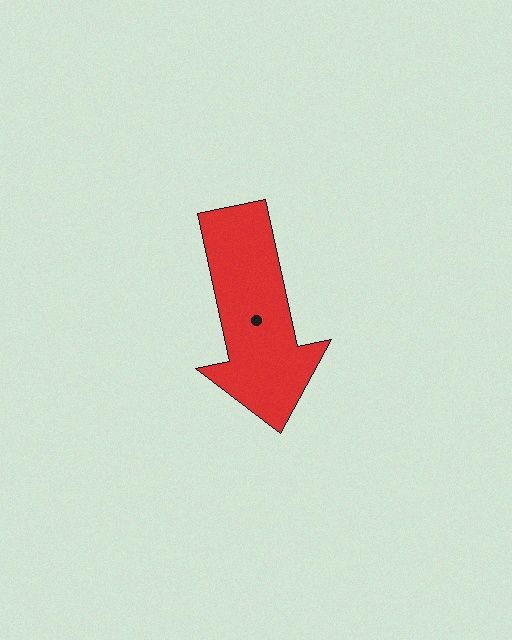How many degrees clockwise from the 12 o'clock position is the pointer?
Approximately 168 degrees.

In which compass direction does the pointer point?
South.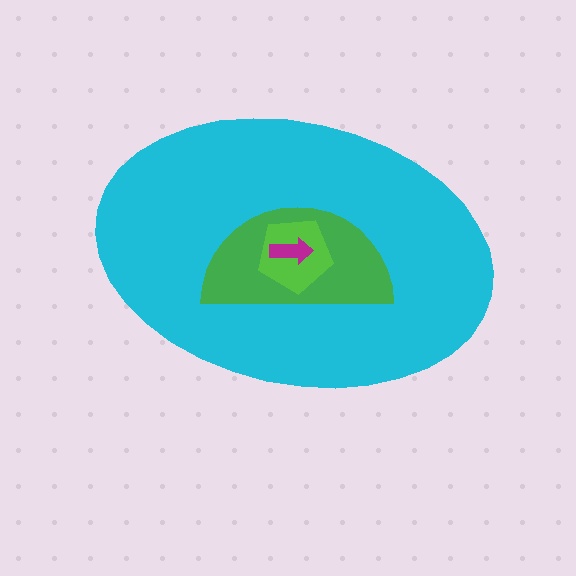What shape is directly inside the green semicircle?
The lime pentagon.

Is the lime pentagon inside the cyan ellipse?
Yes.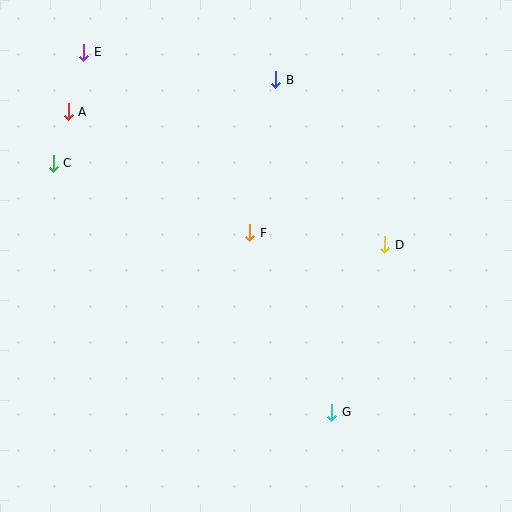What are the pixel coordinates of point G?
Point G is at (332, 412).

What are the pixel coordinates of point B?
Point B is at (276, 80).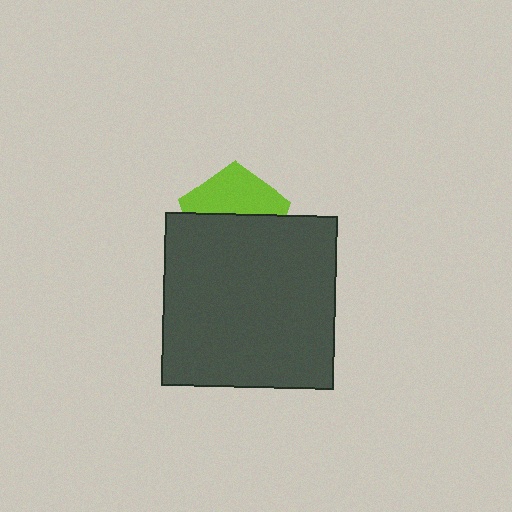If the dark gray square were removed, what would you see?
You would see the complete lime pentagon.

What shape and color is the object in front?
The object in front is a dark gray square.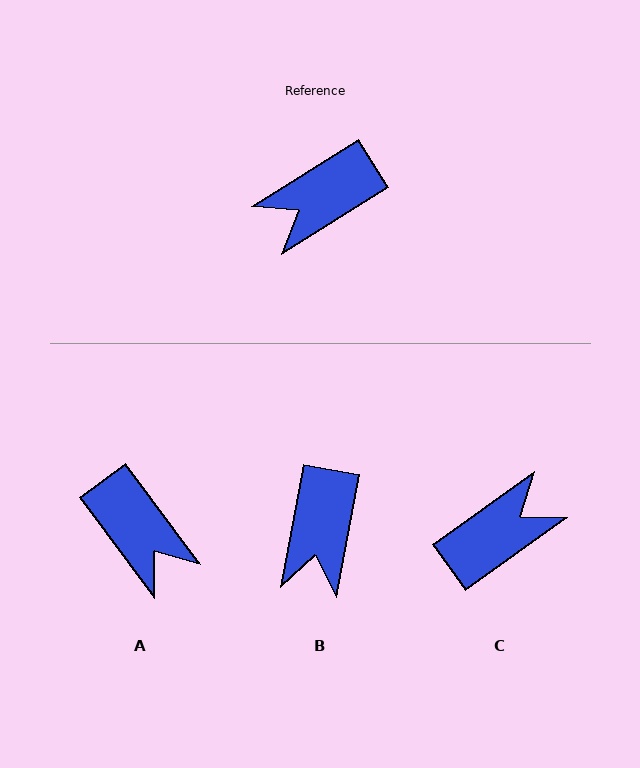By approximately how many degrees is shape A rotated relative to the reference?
Approximately 94 degrees counter-clockwise.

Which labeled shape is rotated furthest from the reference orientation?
C, about 177 degrees away.